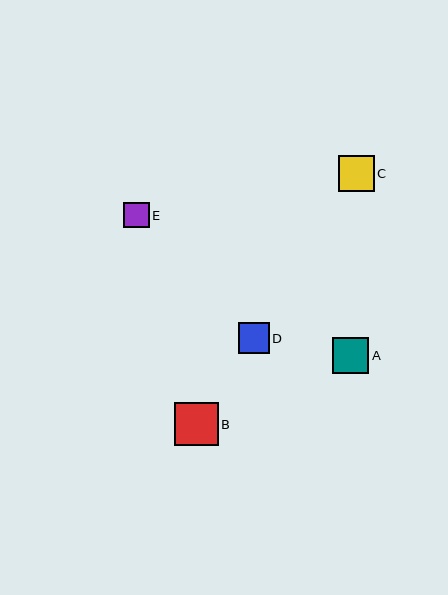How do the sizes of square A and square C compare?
Square A and square C are approximately the same size.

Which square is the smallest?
Square E is the smallest with a size of approximately 26 pixels.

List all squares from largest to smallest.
From largest to smallest: B, A, C, D, E.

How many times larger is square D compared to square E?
Square D is approximately 1.2 times the size of square E.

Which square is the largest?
Square B is the largest with a size of approximately 43 pixels.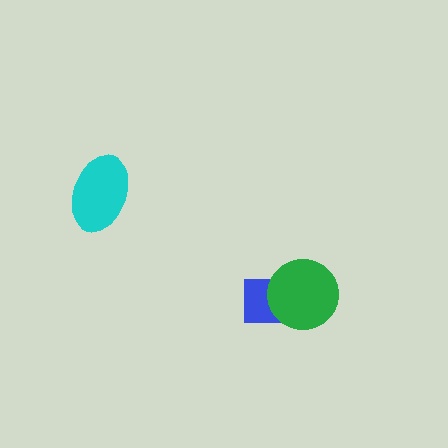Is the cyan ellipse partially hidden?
No, no other shape covers it.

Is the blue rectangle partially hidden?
Yes, it is partially covered by another shape.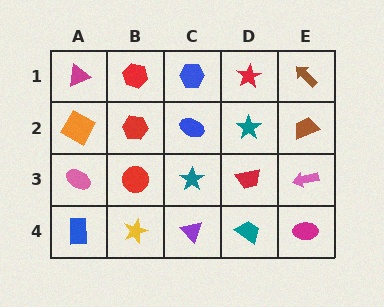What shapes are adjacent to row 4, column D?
A red trapezoid (row 3, column D), a purple triangle (row 4, column C), a magenta ellipse (row 4, column E).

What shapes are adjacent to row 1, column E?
A brown trapezoid (row 2, column E), a red star (row 1, column D).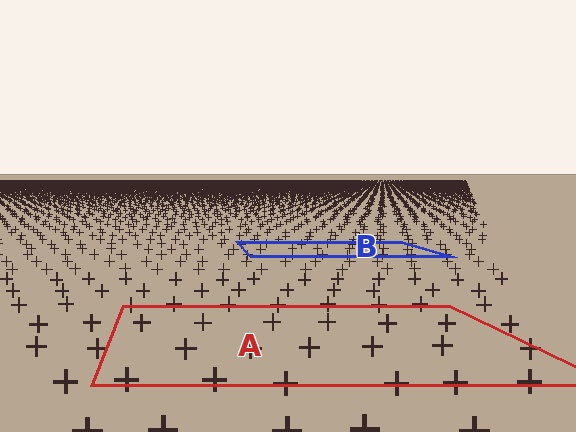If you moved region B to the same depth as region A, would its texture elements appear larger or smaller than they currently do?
They would appear larger. At a closer depth, the same texture elements are projected at a bigger on-screen size.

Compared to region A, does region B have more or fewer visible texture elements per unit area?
Region B has more texture elements per unit area — they are packed more densely because it is farther away.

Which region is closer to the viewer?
Region A is closer. The texture elements there are larger and more spread out.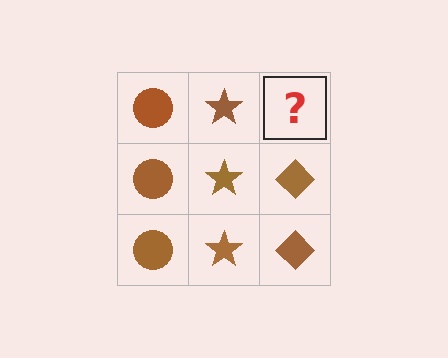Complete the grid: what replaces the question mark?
The question mark should be replaced with a brown diamond.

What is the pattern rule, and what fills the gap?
The rule is that each column has a consistent shape. The gap should be filled with a brown diamond.